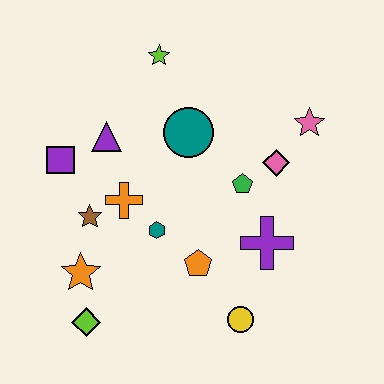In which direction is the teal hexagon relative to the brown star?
The teal hexagon is to the right of the brown star.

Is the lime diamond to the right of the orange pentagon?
No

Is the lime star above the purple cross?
Yes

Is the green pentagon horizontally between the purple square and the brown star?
No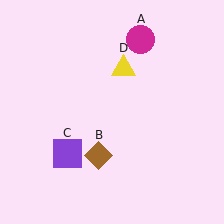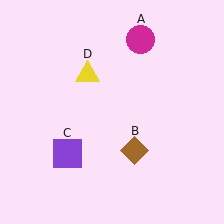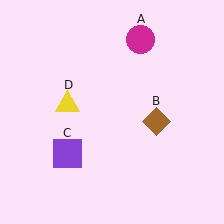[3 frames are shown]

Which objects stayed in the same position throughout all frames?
Magenta circle (object A) and purple square (object C) remained stationary.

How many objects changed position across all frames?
2 objects changed position: brown diamond (object B), yellow triangle (object D).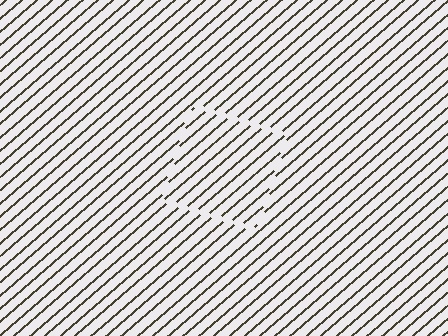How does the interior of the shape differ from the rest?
The interior of the shape contains the same grating, shifted by half a period — the contour is defined by the phase discontinuity where line-ends from the inner and outer gratings abut.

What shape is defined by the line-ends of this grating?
An illusory square. The interior of the shape contains the same grating, shifted by half a period — the contour is defined by the phase discontinuity where line-ends from the inner and outer gratings abut.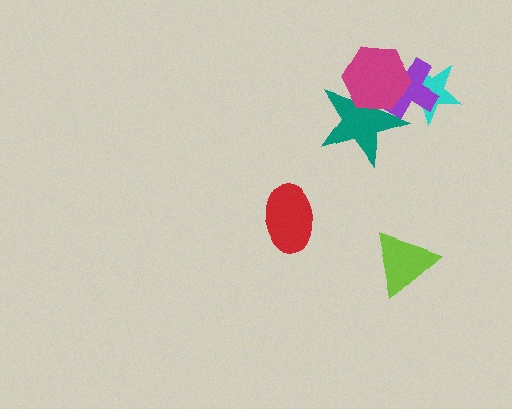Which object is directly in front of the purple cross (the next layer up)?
The teal star is directly in front of the purple cross.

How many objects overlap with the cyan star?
2 objects overlap with the cyan star.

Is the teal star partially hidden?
Yes, it is partially covered by another shape.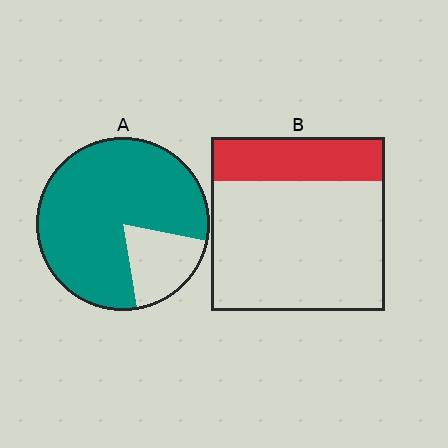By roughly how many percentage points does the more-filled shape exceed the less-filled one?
By roughly 55 percentage points (A over B).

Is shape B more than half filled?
No.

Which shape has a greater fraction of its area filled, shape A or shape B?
Shape A.